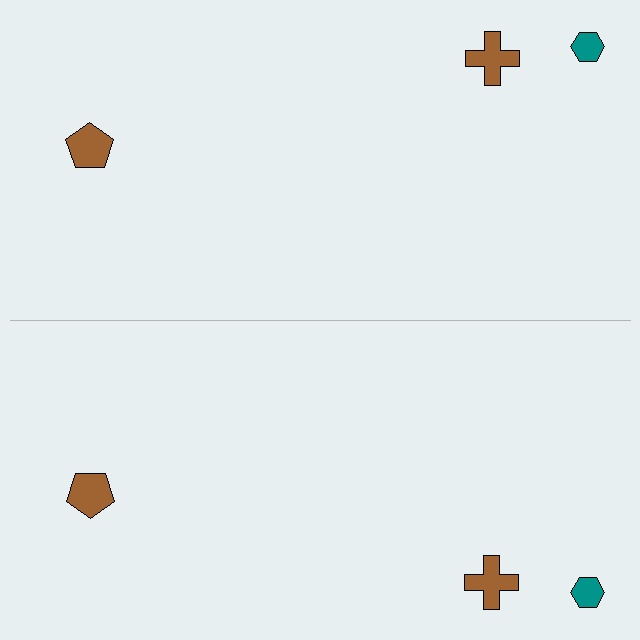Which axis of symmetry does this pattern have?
The pattern has a horizontal axis of symmetry running through the center of the image.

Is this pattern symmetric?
Yes, this pattern has bilateral (reflection) symmetry.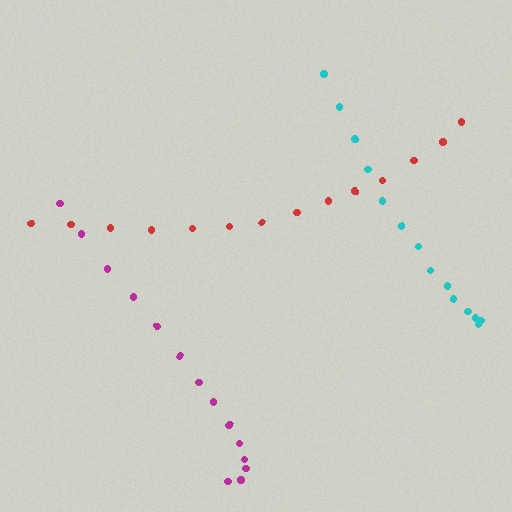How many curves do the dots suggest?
There are 3 distinct paths.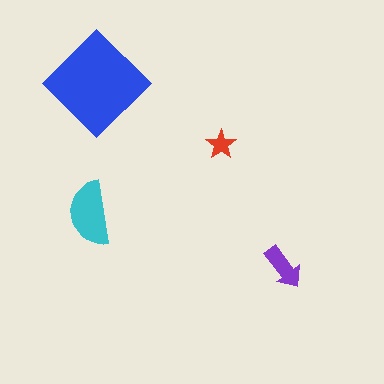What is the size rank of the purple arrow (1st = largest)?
3rd.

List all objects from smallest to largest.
The red star, the purple arrow, the cyan semicircle, the blue diamond.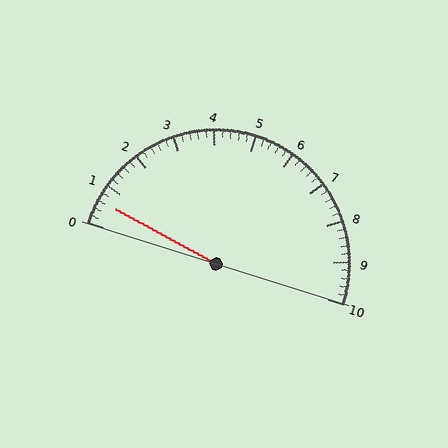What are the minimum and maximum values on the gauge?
The gauge ranges from 0 to 10.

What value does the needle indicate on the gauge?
The needle indicates approximately 0.6.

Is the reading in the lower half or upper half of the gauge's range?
The reading is in the lower half of the range (0 to 10).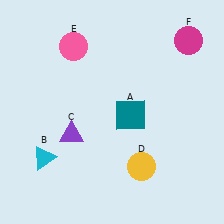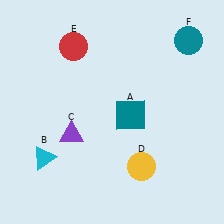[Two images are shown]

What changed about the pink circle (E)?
In Image 1, E is pink. In Image 2, it changed to red.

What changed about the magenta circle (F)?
In Image 1, F is magenta. In Image 2, it changed to teal.